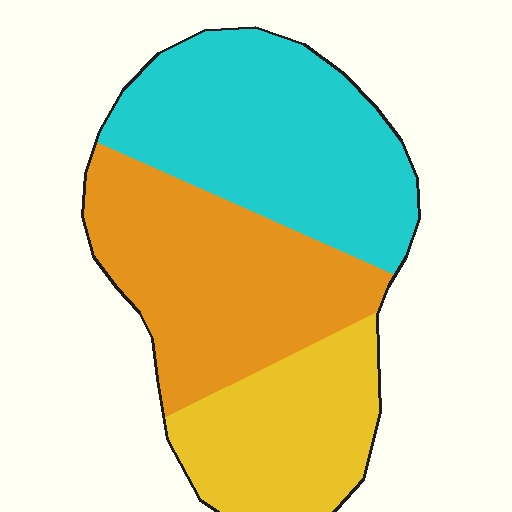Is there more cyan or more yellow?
Cyan.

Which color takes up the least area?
Yellow, at roughly 25%.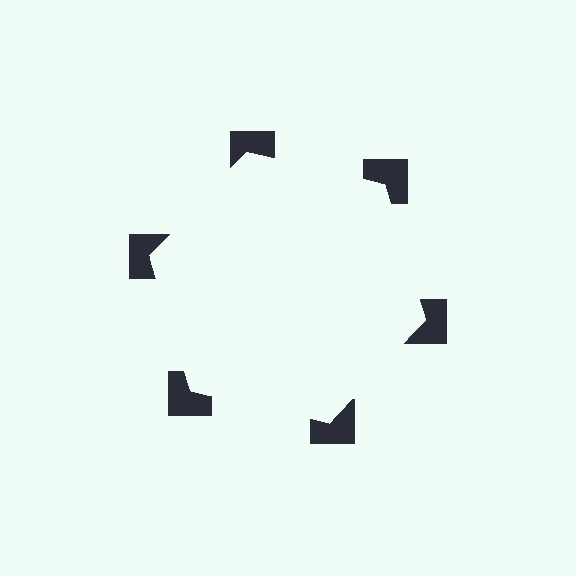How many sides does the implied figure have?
6 sides.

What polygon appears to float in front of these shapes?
An illusory hexagon — its edges are inferred from the aligned wedge cuts in the notched squares, not physically drawn.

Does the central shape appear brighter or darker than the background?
It typically appears slightly brighter than the background, even though no actual brightness change is drawn.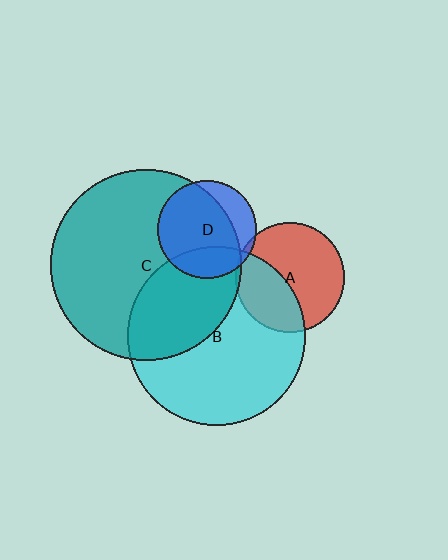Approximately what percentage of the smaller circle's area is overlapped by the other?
Approximately 75%.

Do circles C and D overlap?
Yes.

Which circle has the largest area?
Circle C (teal).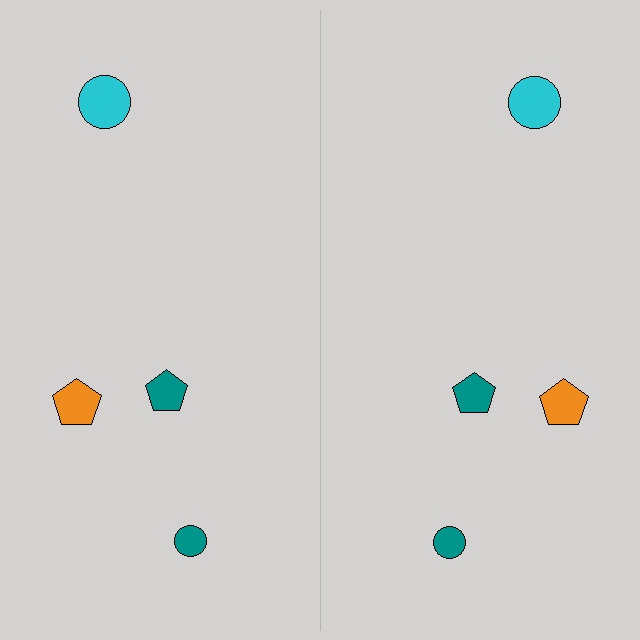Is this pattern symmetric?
Yes, this pattern has bilateral (reflection) symmetry.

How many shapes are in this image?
There are 8 shapes in this image.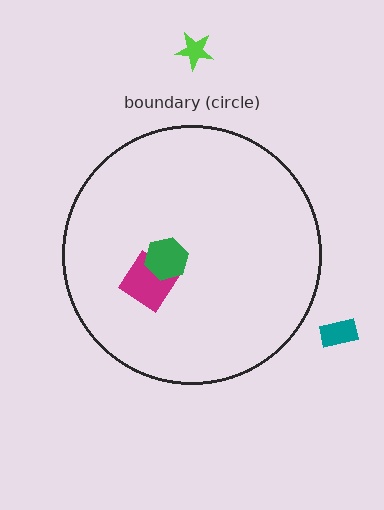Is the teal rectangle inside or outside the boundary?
Outside.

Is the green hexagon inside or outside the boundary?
Inside.